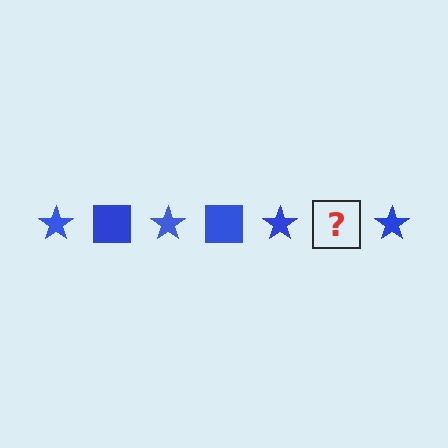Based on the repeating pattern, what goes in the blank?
The blank should be a blue square.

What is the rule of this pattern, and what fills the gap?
The rule is that the pattern cycles through star, square shapes in blue. The gap should be filled with a blue square.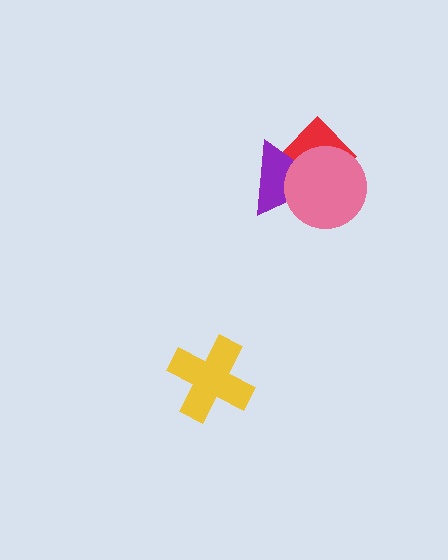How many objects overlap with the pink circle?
2 objects overlap with the pink circle.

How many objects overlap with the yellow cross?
0 objects overlap with the yellow cross.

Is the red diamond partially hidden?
Yes, it is partially covered by another shape.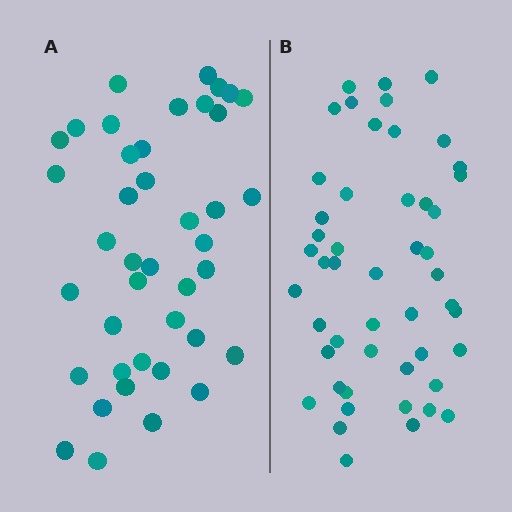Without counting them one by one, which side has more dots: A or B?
Region B (the right region) has more dots.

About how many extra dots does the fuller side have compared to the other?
Region B has roughly 8 or so more dots than region A.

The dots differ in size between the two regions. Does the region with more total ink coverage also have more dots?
No. Region A has more total ink coverage because its dots are larger, but region B actually contains more individual dots. Total area can be misleading — the number of items is what matters here.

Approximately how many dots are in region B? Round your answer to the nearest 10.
About 50 dots. (The exact count is 49, which rounds to 50.)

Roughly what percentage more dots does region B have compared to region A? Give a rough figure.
About 20% more.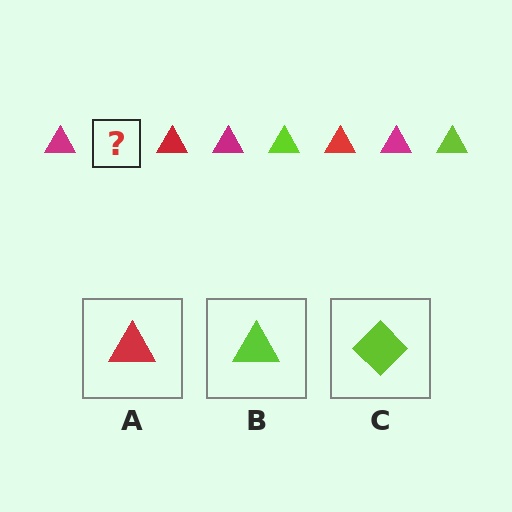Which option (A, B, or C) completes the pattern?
B.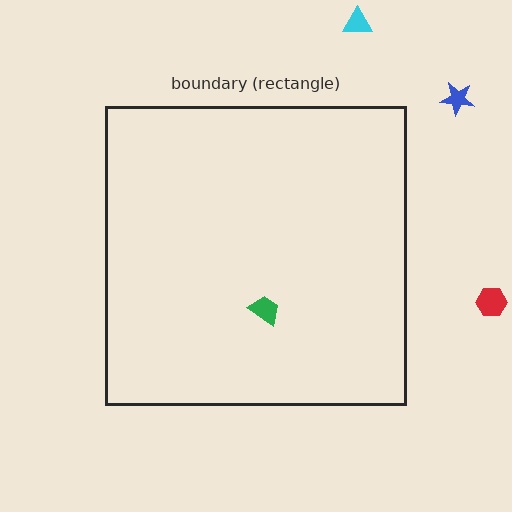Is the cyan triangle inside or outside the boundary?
Outside.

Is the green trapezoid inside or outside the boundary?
Inside.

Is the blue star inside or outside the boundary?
Outside.